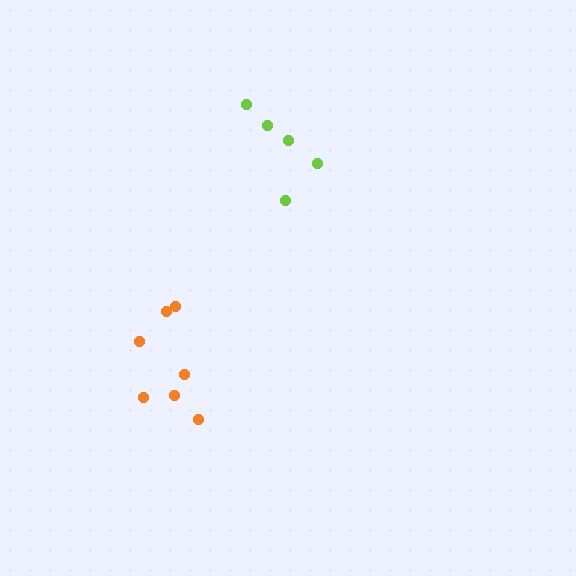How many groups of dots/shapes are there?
There are 2 groups.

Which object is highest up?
The lime cluster is topmost.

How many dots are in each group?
Group 1: 7 dots, Group 2: 5 dots (12 total).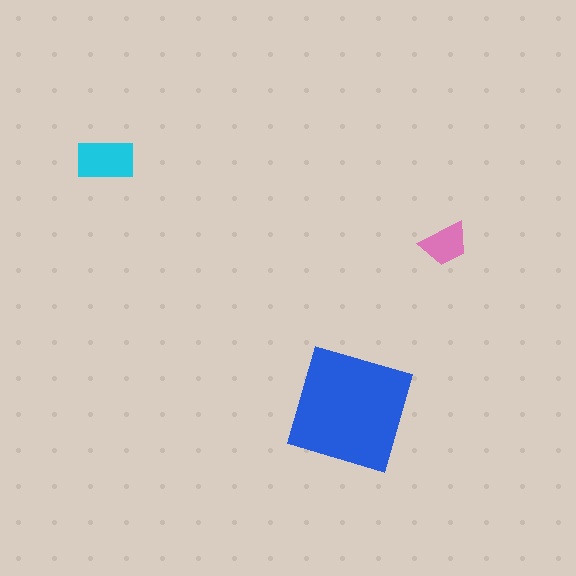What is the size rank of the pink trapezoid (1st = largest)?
3rd.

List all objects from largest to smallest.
The blue square, the cyan rectangle, the pink trapezoid.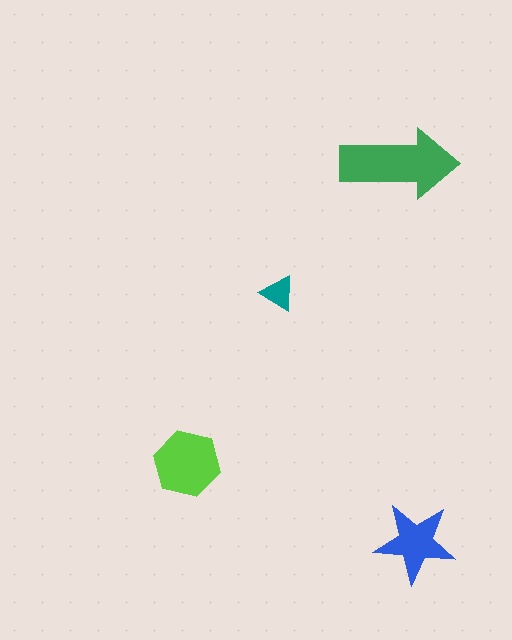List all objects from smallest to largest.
The teal triangle, the blue star, the lime hexagon, the green arrow.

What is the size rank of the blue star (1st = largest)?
3rd.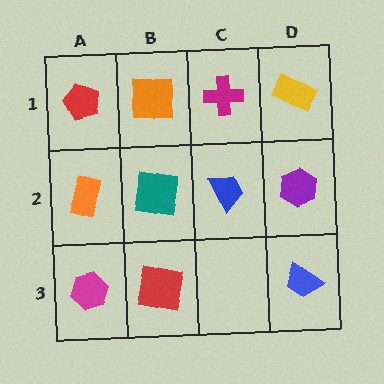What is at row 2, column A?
An orange rectangle.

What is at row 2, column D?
A purple hexagon.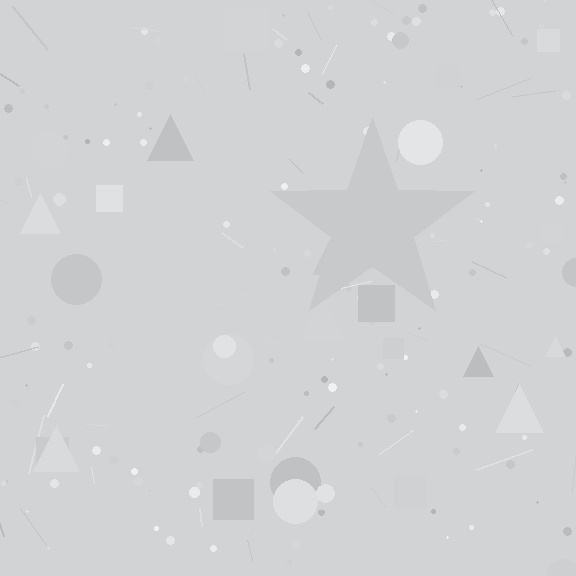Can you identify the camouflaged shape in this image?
The camouflaged shape is a star.